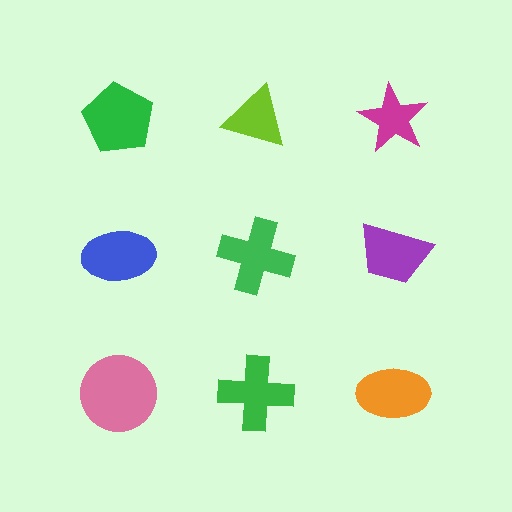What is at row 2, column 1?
A blue ellipse.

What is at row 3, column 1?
A pink circle.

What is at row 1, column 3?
A magenta star.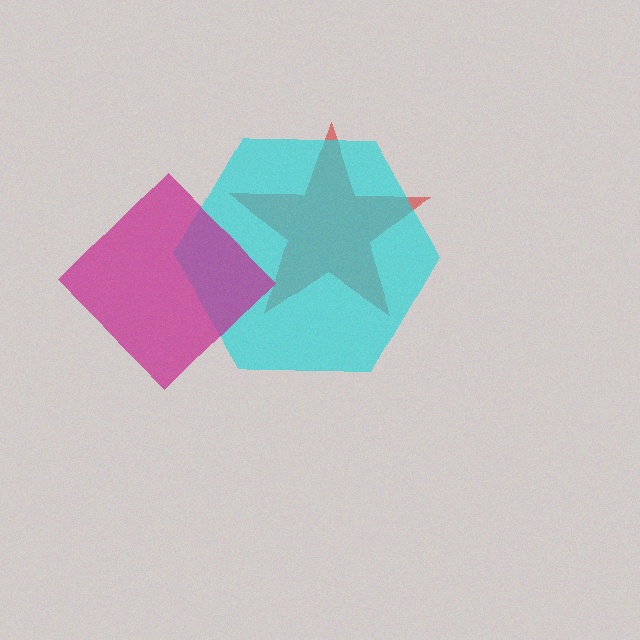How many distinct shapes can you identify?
There are 3 distinct shapes: a red star, a cyan hexagon, a magenta diamond.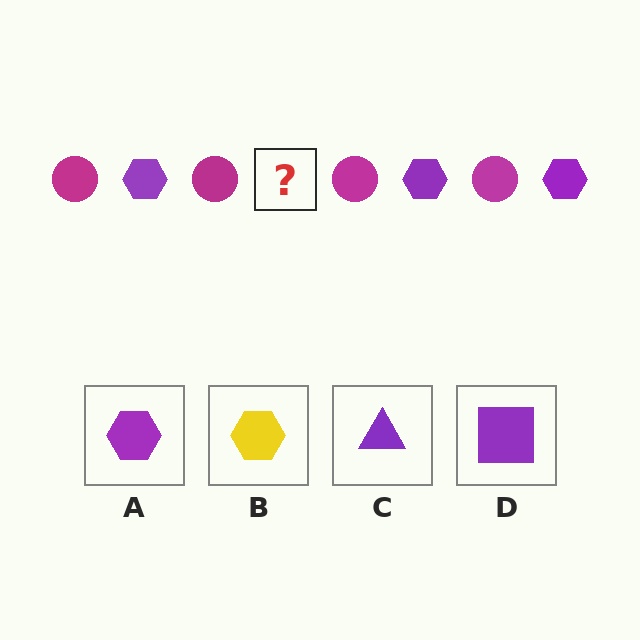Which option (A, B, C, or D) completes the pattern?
A.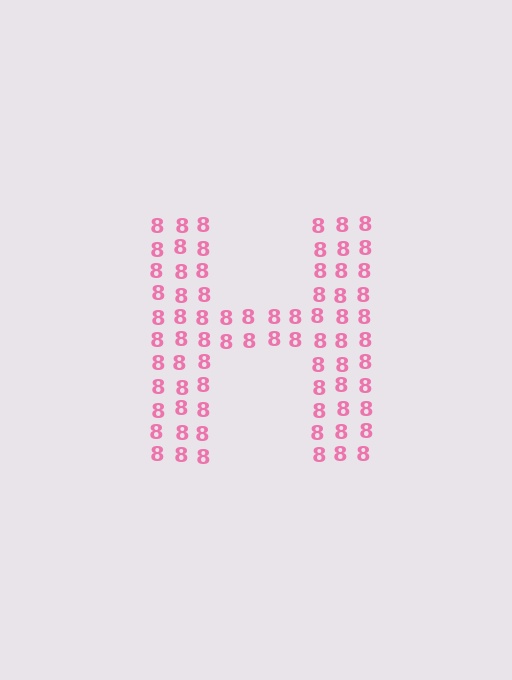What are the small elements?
The small elements are digit 8's.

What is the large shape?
The large shape is the letter H.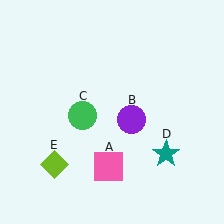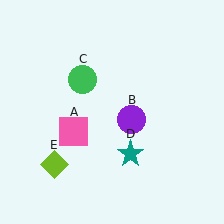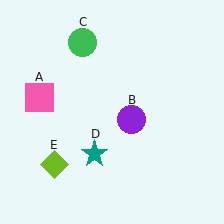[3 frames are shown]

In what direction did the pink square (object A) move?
The pink square (object A) moved up and to the left.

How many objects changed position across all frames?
3 objects changed position: pink square (object A), green circle (object C), teal star (object D).